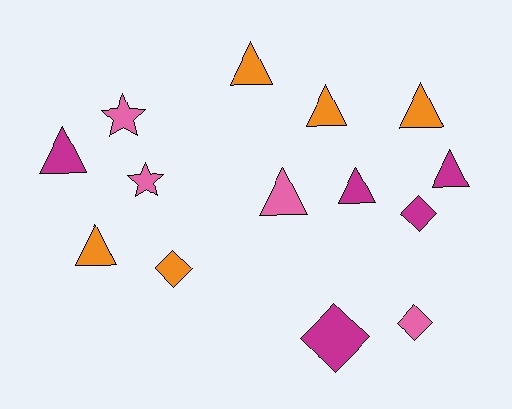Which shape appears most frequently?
Triangle, with 8 objects.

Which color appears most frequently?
Magenta, with 5 objects.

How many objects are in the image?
There are 14 objects.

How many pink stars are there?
There are 2 pink stars.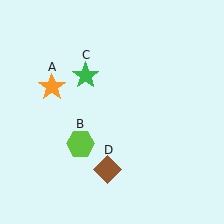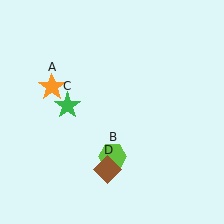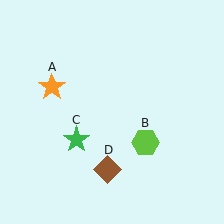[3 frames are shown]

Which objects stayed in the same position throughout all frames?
Orange star (object A) and brown diamond (object D) remained stationary.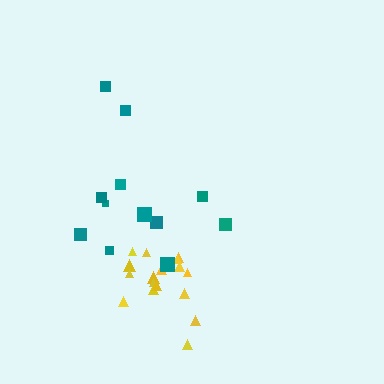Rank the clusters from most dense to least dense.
yellow, teal.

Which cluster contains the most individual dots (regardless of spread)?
Yellow (18).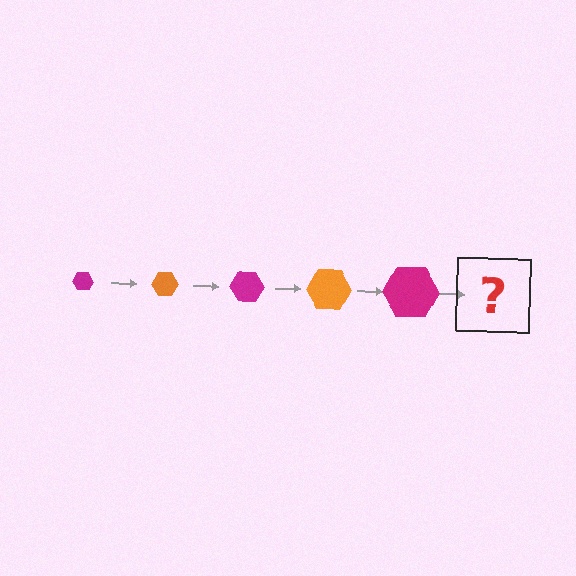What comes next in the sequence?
The next element should be an orange hexagon, larger than the previous one.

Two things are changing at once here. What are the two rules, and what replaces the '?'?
The two rules are that the hexagon grows larger each step and the color cycles through magenta and orange. The '?' should be an orange hexagon, larger than the previous one.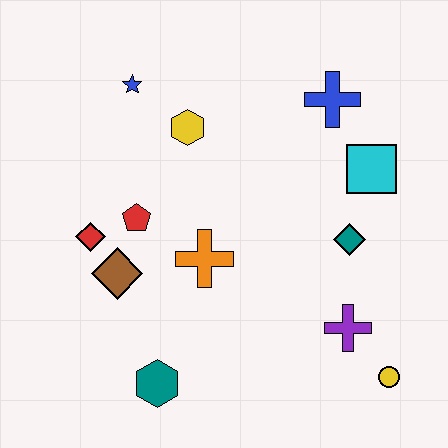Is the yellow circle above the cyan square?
No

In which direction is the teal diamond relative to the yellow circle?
The teal diamond is above the yellow circle.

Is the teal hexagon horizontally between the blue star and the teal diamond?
Yes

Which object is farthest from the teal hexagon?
The blue cross is farthest from the teal hexagon.